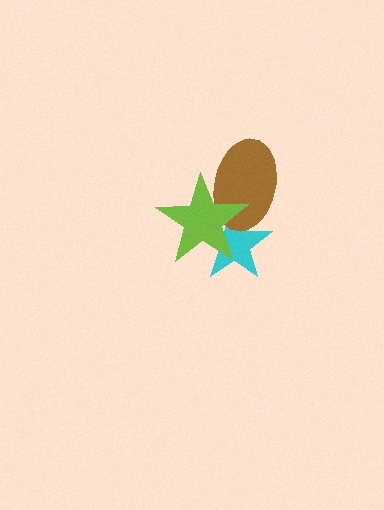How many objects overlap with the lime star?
2 objects overlap with the lime star.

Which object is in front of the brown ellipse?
The lime star is in front of the brown ellipse.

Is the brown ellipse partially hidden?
Yes, it is partially covered by another shape.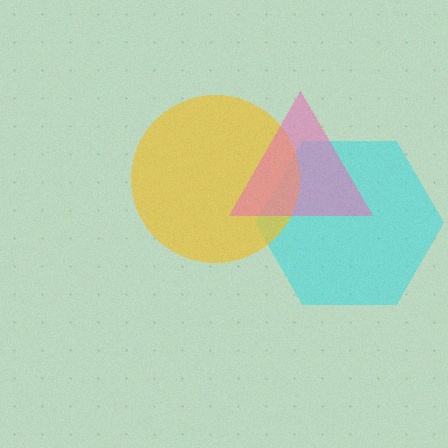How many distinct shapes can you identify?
There are 3 distinct shapes: a cyan hexagon, a yellow circle, a pink triangle.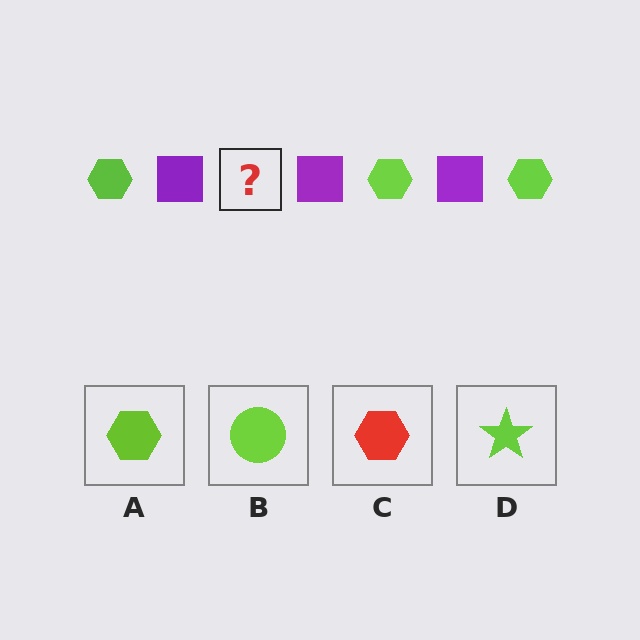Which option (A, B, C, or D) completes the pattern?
A.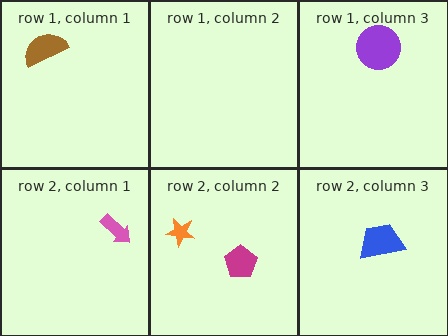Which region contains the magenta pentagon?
The row 2, column 2 region.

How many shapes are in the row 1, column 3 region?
1.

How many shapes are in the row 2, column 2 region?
2.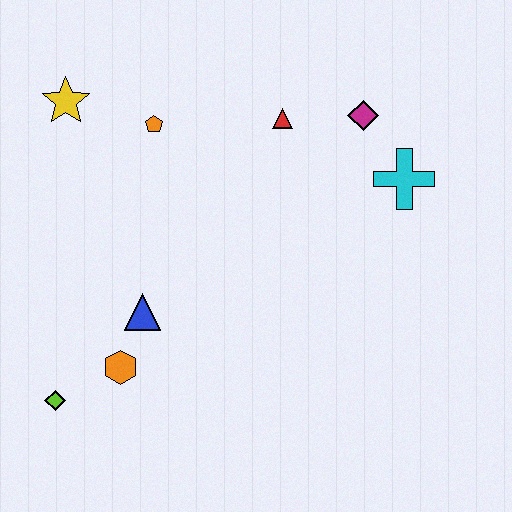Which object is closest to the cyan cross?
The magenta diamond is closest to the cyan cross.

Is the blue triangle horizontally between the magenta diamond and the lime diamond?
Yes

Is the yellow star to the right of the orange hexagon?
No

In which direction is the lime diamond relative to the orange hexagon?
The lime diamond is to the left of the orange hexagon.